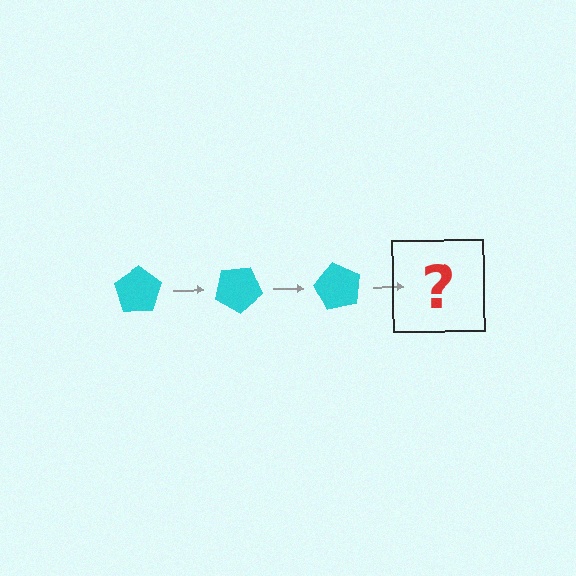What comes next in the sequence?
The next element should be a cyan pentagon rotated 90 degrees.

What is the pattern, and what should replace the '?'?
The pattern is that the pentagon rotates 30 degrees each step. The '?' should be a cyan pentagon rotated 90 degrees.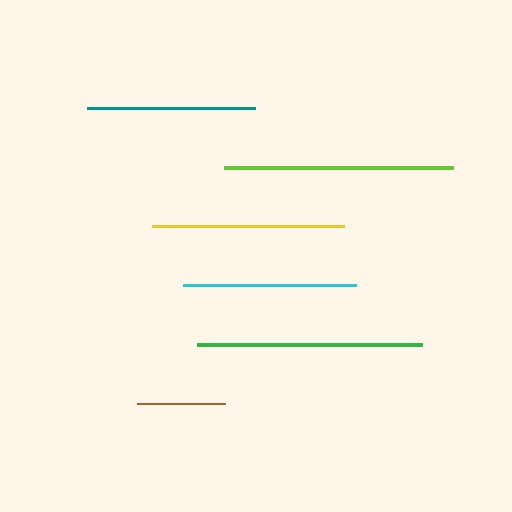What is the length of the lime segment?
The lime segment is approximately 229 pixels long.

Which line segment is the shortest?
The brown line is the shortest at approximately 88 pixels.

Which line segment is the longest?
The lime line is the longest at approximately 229 pixels.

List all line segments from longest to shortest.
From longest to shortest: lime, green, yellow, cyan, teal, brown.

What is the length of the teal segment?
The teal segment is approximately 168 pixels long.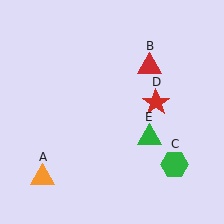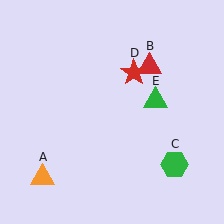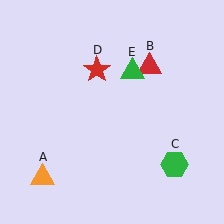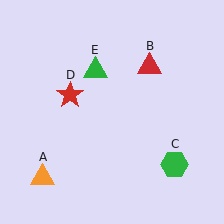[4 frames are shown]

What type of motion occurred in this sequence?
The red star (object D), green triangle (object E) rotated counterclockwise around the center of the scene.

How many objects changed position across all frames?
2 objects changed position: red star (object D), green triangle (object E).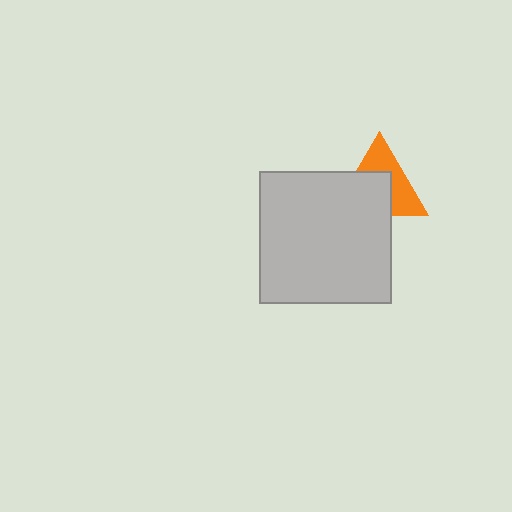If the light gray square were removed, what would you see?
You would see the complete orange triangle.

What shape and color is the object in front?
The object in front is a light gray square.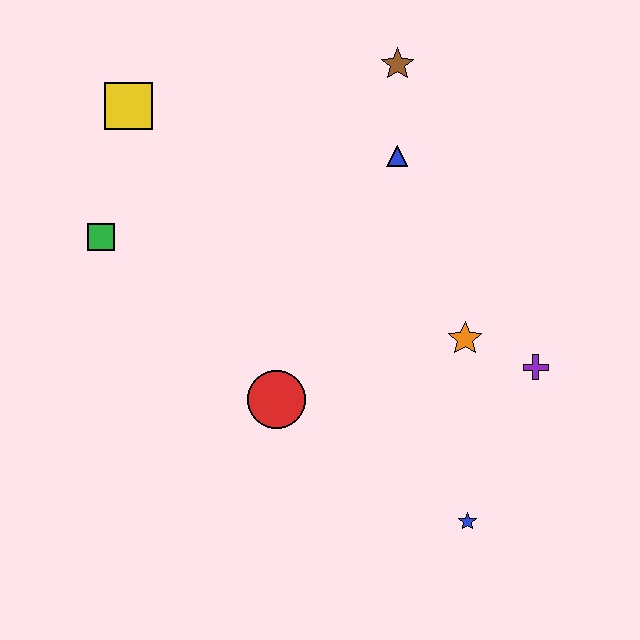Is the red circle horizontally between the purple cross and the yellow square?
Yes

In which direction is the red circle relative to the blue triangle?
The red circle is below the blue triangle.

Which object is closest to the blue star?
The purple cross is closest to the blue star.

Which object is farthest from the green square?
The blue star is farthest from the green square.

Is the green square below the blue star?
No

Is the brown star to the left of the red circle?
No